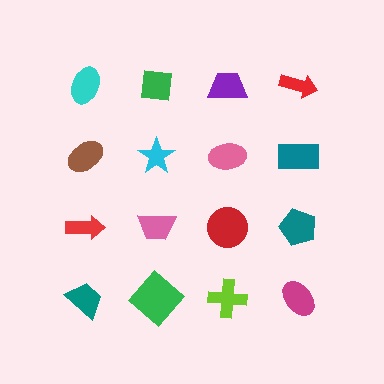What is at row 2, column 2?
A cyan star.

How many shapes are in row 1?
4 shapes.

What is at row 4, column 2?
A green diamond.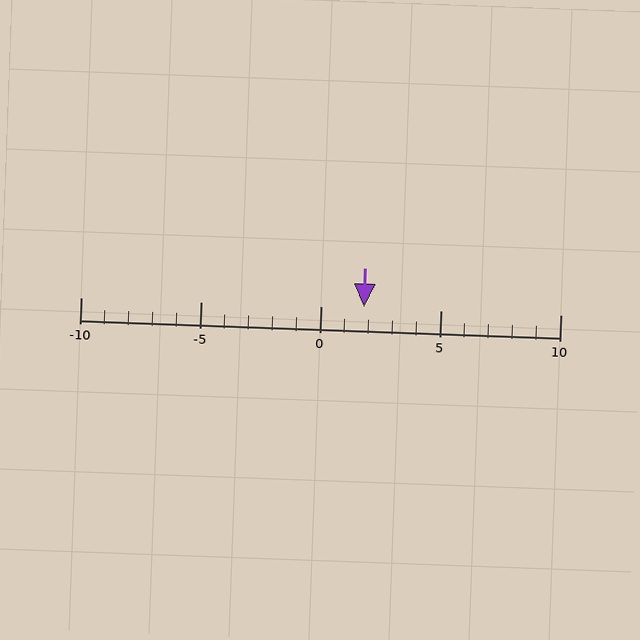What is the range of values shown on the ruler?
The ruler shows values from -10 to 10.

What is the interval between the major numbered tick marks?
The major tick marks are spaced 5 units apart.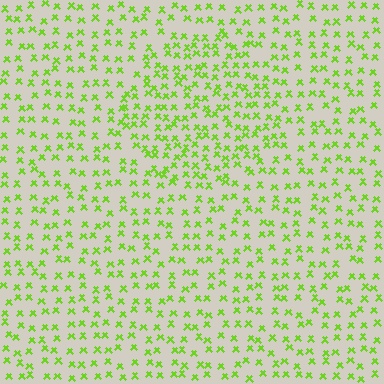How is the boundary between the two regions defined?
The boundary is defined by a change in element density (approximately 1.6x ratio). All elements are the same color, size, and shape.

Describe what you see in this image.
The image contains small lime elements arranged at two different densities. A circle-shaped region is visible where the elements are more densely packed than the surrounding area.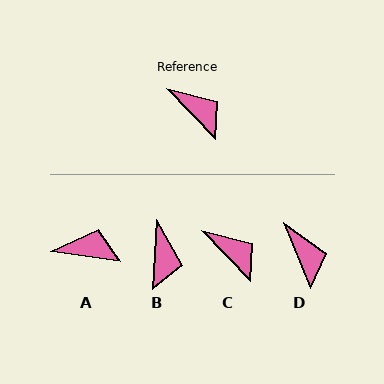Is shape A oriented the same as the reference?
No, it is off by about 39 degrees.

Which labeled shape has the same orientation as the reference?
C.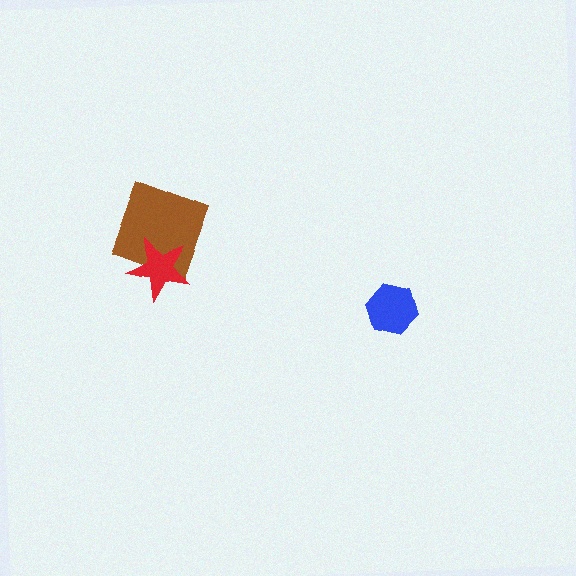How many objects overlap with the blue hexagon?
0 objects overlap with the blue hexagon.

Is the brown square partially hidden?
Yes, it is partially covered by another shape.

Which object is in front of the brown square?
The red star is in front of the brown square.